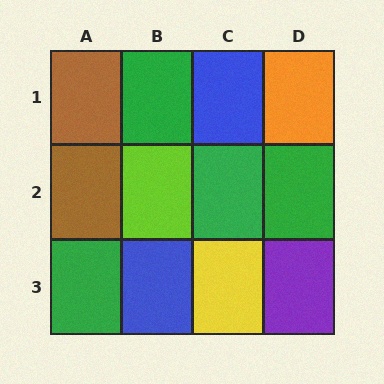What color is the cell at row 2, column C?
Green.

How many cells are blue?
2 cells are blue.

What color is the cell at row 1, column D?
Orange.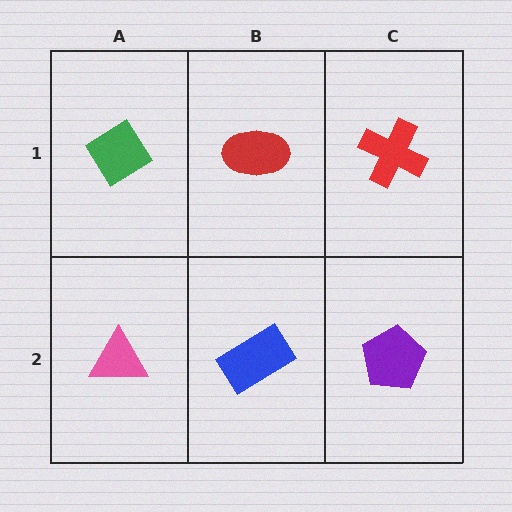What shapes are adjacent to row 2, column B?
A red ellipse (row 1, column B), a pink triangle (row 2, column A), a purple pentagon (row 2, column C).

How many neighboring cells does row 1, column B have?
3.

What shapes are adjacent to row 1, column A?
A pink triangle (row 2, column A), a red ellipse (row 1, column B).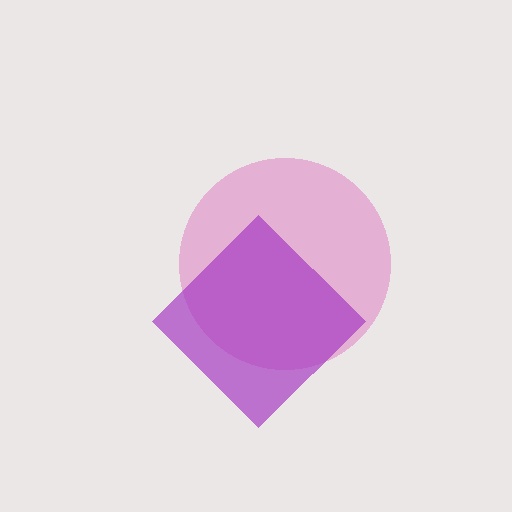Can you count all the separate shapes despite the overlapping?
Yes, there are 2 separate shapes.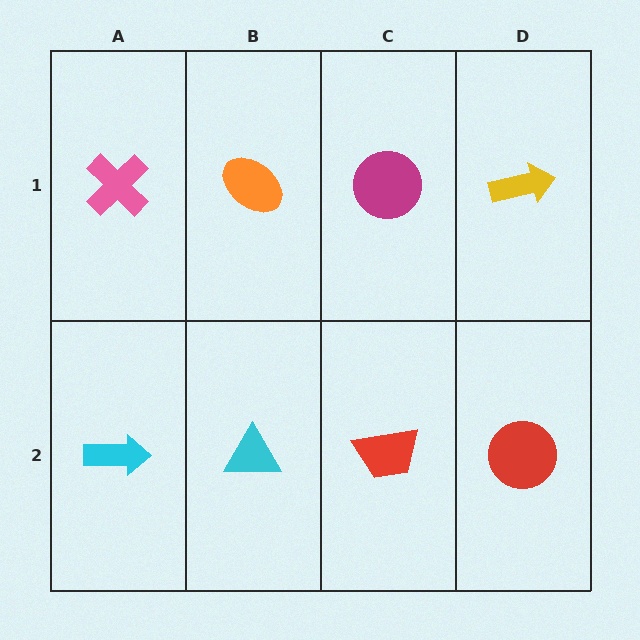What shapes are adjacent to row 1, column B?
A cyan triangle (row 2, column B), a pink cross (row 1, column A), a magenta circle (row 1, column C).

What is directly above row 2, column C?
A magenta circle.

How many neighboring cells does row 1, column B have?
3.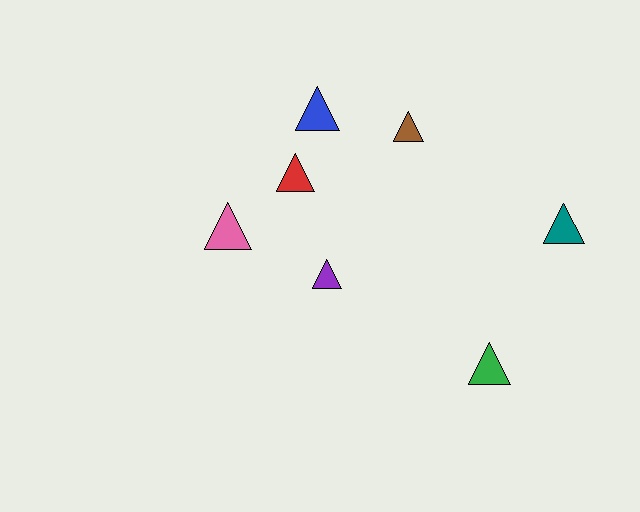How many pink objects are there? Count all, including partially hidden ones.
There is 1 pink object.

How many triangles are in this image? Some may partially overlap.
There are 7 triangles.